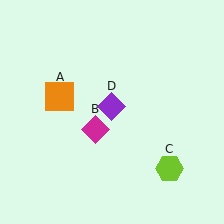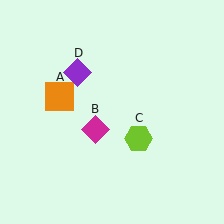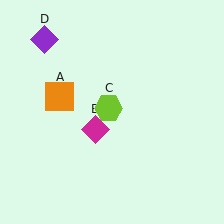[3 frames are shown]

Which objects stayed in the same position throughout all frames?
Orange square (object A) and magenta diamond (object B) remained stationary.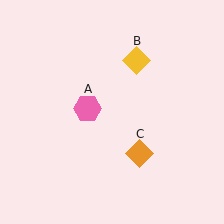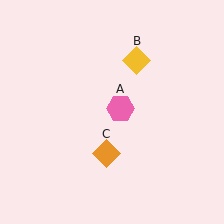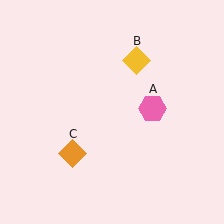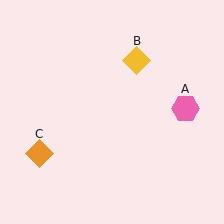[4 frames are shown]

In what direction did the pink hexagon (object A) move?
The pink hexagon (object A) moved right.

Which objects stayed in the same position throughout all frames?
Yellow diamond (object B) remained stationary.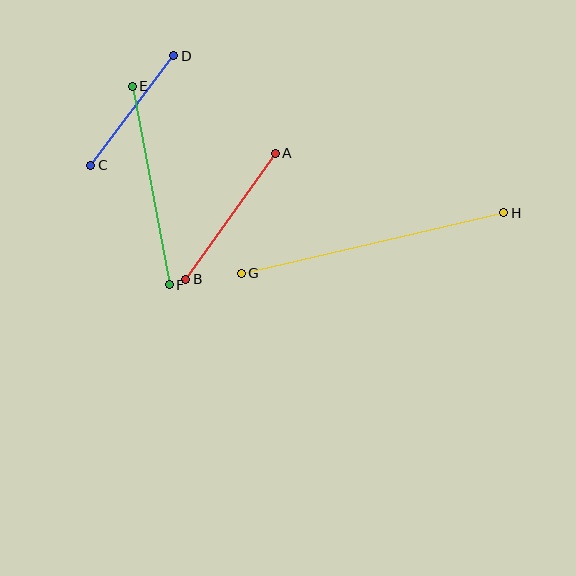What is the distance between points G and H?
The distance is approximately 269 pixels.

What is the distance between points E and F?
The distance is approximately 202 pixels.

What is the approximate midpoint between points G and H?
The midpoint is at approximately (372, 243) pixels.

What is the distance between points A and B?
The distance is approximately 154 pixels.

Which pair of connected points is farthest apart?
Points G and H are farthest apart.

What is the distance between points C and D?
The distance is approximately 137 pixels.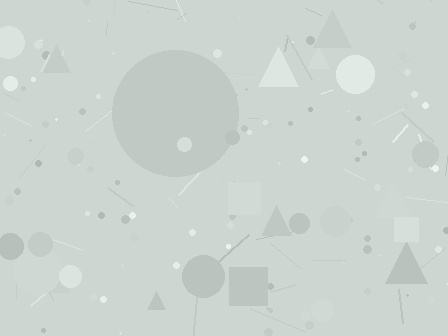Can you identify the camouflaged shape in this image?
The camouflaged shape is a circle.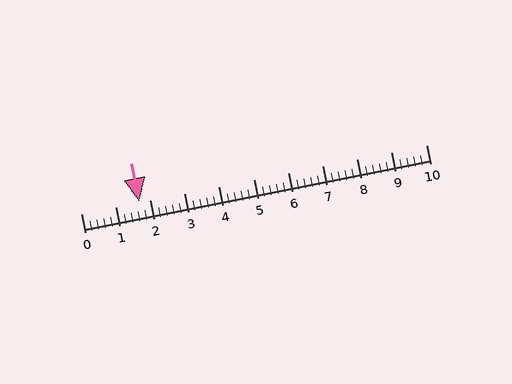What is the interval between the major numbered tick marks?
The major tick marks are spaced 1 units apart.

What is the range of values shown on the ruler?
The ruler shows values from 0 to 10.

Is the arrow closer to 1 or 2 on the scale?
The arrow is closer to 2.